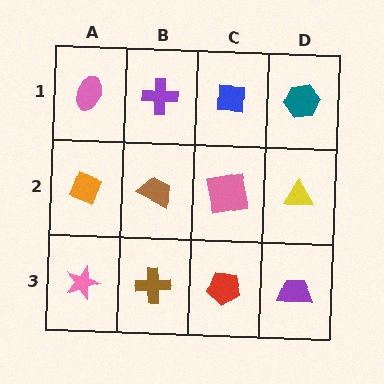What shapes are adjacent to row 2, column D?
A teal hexagon (row 1, column D), a purple trapezoid (row 3, column D), a pink square (row 2, column C).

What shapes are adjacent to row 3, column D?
A yellow triangle (row 2, column D), a red pentagon (row 3, column C).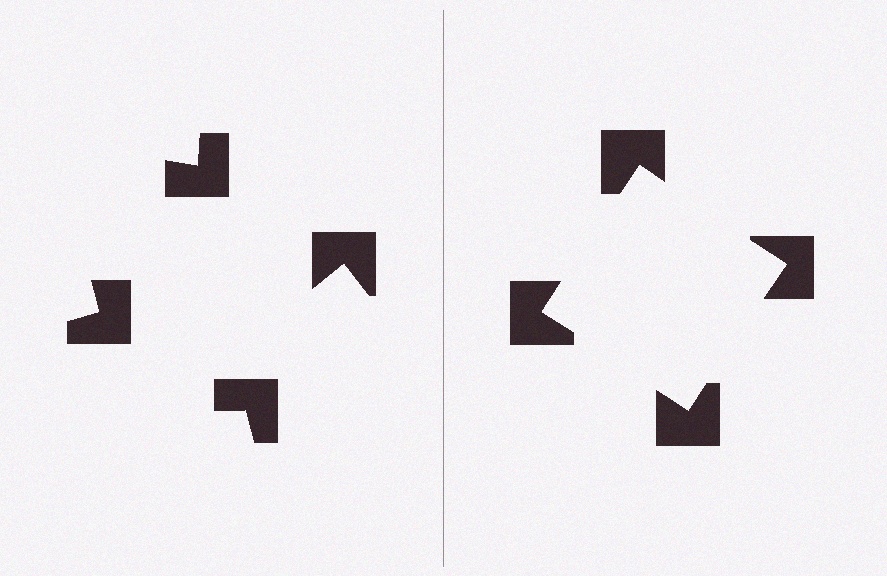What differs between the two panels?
The notched squares are positioned identically on both sides; only the wedge orientations differ. On the right they align to a square; on the left they are misaligned.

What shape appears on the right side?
An illusory square.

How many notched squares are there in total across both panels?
8 — 4 on each side.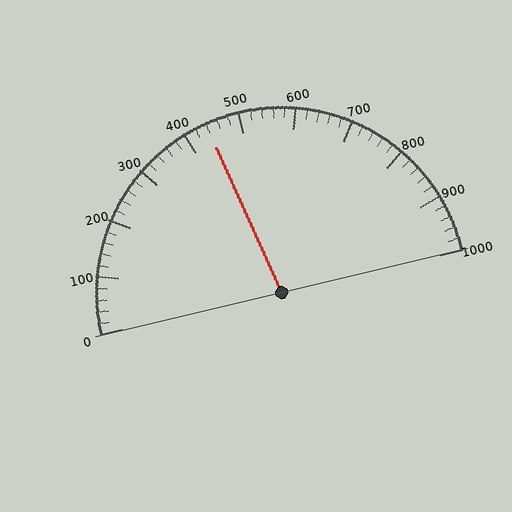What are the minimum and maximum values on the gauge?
The gauge ranges from 0 to 1000.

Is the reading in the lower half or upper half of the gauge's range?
The reading is in the lower half of the range (0 to 1000).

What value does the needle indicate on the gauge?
The needle indicates approximately 440.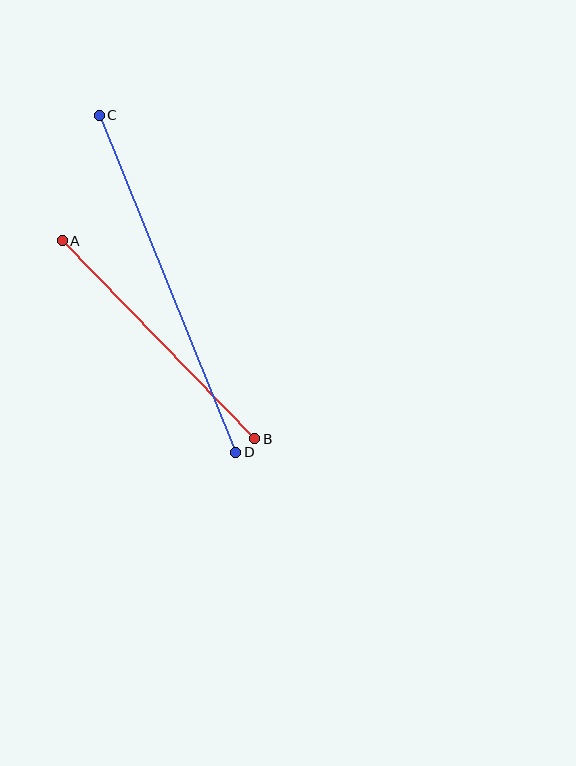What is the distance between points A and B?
The distance is approximately 276 pixels.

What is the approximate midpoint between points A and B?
The midpoint is at approximately (158, 340) pixels.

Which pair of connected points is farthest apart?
Points C and D are farthest apart.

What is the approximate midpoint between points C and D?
The midpoint is at approximately (168, 284) pixels.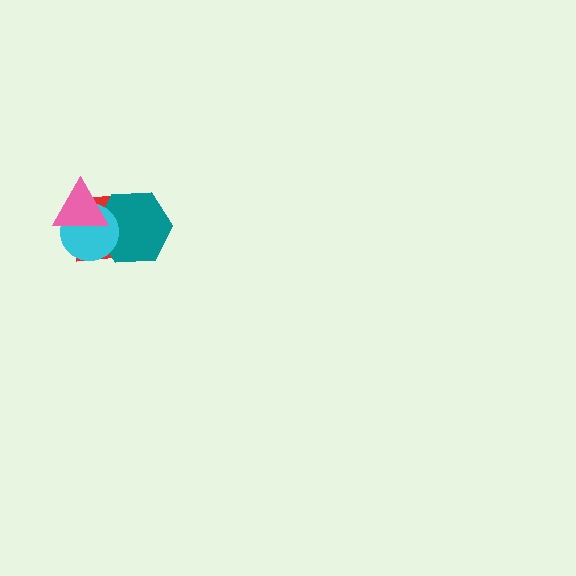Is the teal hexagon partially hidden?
Yes, it is partially covered by another shape.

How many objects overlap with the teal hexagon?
3 objects overlap with the teal hexagon.